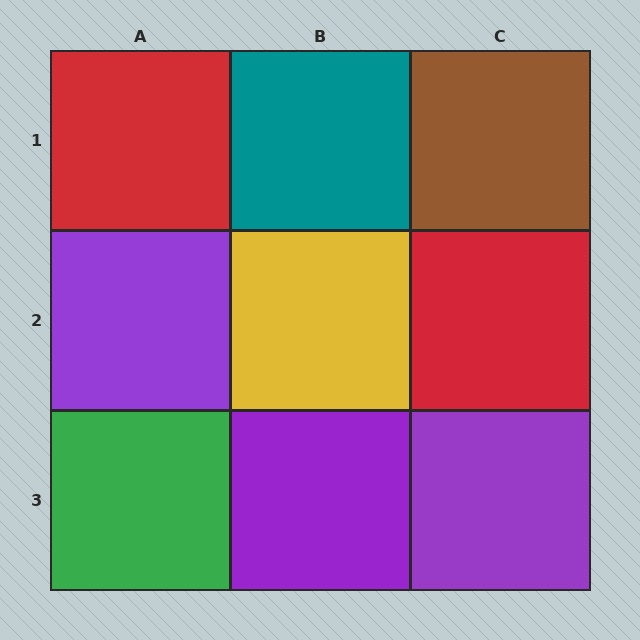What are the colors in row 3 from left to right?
Green, purple, purple.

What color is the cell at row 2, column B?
Yellow.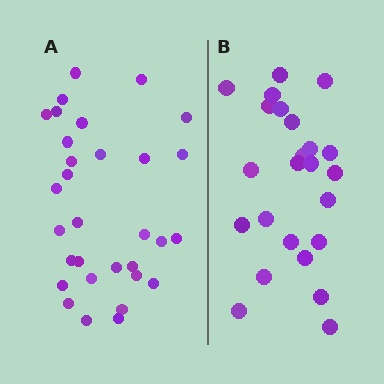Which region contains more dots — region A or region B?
Region A (the left region) has more dots.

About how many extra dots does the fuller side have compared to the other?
Region A has roughly 8 or so more dots than region B.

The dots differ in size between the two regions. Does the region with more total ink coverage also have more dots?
No. Region B has more total ink coverage because its dots are larger, but region A actually contains more individual dots. Total area can be misleading — the number of items is what matters here.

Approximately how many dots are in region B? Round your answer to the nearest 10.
About 20 dots. (The exact count is 24, which rounds to 20.)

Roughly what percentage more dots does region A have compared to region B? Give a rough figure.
About 30% more.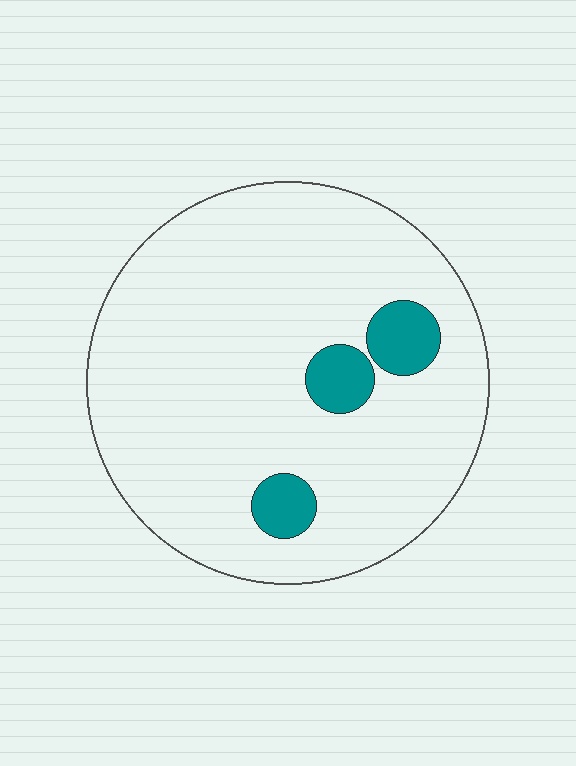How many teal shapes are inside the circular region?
3.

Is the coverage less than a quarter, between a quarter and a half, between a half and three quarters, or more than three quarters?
Less than a quarter.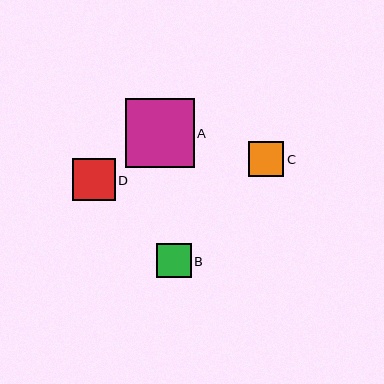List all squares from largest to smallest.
From largest to smallest: A, D, C, B.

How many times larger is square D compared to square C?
Square D is approximately 1.2 times the size of square C.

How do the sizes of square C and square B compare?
Square C and square B are approximately the same size.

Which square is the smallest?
Square B is the smallest with a size of approximately 35 pixels.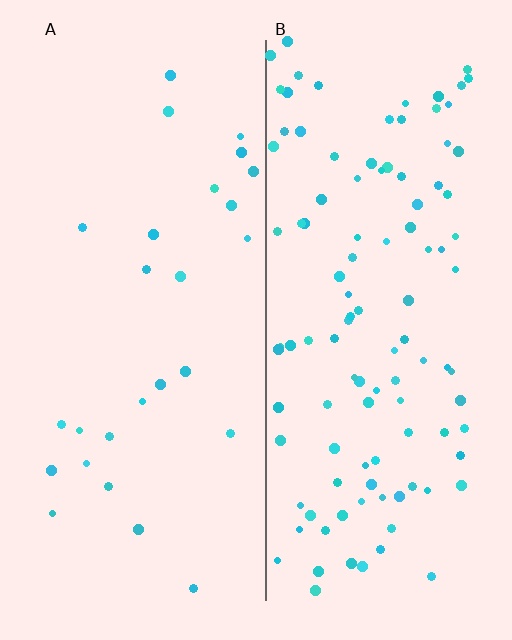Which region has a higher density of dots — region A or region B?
B (the right).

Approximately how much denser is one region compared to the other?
Approximately 4.1× — region B over region A.